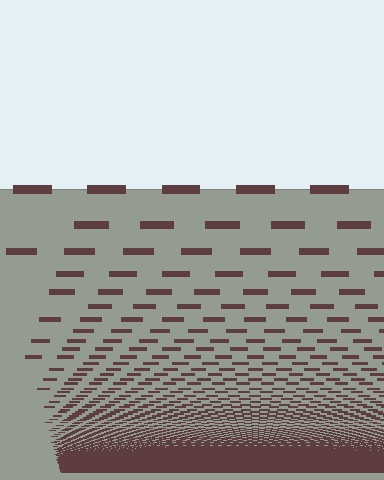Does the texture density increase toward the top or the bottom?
Density increases toward the bottom.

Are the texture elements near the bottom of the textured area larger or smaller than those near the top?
Smaller. The gradient is inverted — elements near the bottom are smaller and denser.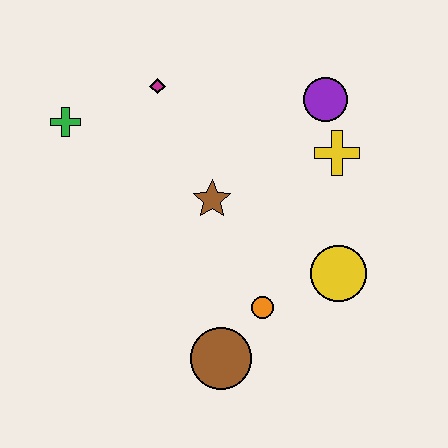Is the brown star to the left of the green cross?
No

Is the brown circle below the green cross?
Yes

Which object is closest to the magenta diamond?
The green cross is closest to the magenta diamond.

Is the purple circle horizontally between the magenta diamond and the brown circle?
No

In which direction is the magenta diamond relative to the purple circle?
The magenta diamond is to the left of the purple circle.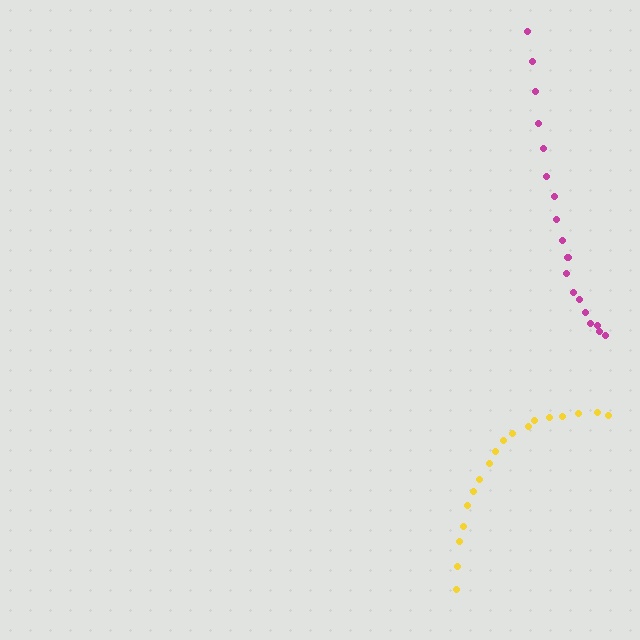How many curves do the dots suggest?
There are 2 distinct paths.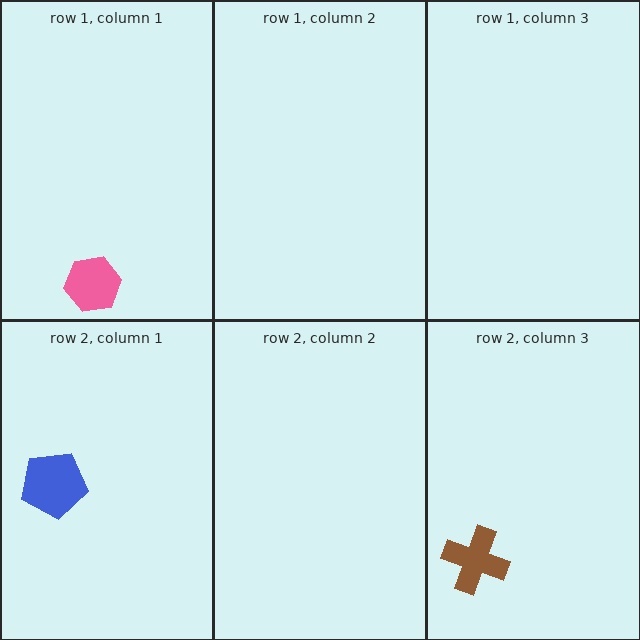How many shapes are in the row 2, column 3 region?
1.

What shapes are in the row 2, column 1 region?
The blue pentagon.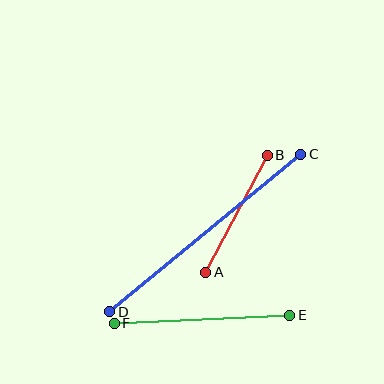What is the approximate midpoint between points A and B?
The midpoint is at approximately (237, 214) pixels.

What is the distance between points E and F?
The distance is approximately 176 pixels.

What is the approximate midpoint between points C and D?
The midpoint is at approximately (205, 233) pixels.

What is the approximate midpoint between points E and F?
The midpoint is at approximately (202, 319) pixels.